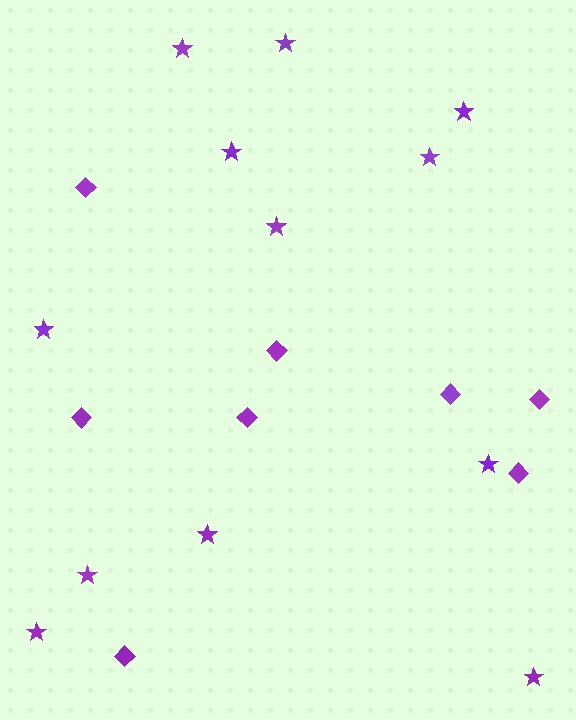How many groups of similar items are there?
There are 2 groups: one group of stars (12) and one group of diamonds (8).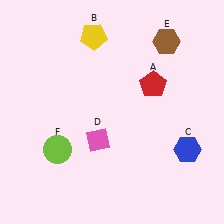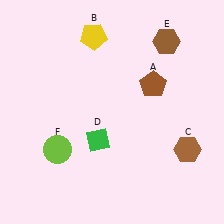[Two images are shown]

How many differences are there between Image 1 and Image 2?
There are 3 differences between the two images.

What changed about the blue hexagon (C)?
In Image 1, C is blue. In Image 2, it changed to brown.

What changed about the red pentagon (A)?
In Image 1, A is red. In Image 2, it changed to brown.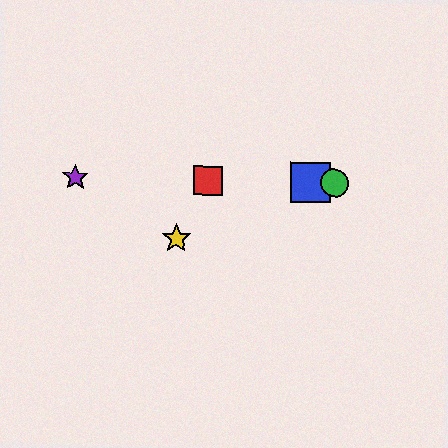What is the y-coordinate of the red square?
The red square is at y≈180.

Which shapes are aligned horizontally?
The red square, the blue square, the green circle, the purple star are aligned horizontally.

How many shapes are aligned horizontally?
4 shapes (the red square, the blue square, the green circle, the purple star) are aligned horizontally.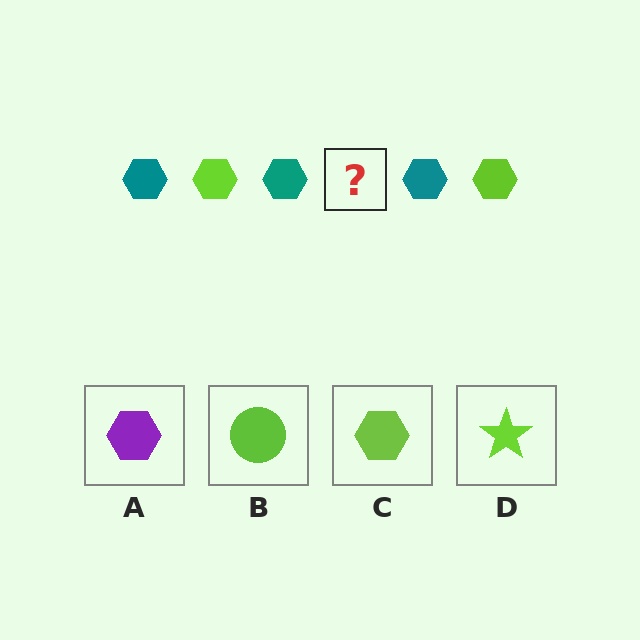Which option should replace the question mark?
Option C.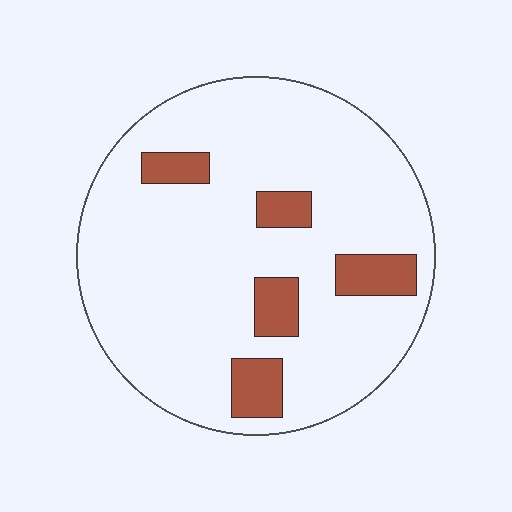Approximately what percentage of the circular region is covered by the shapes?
Approximately 15%.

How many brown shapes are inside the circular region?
5.